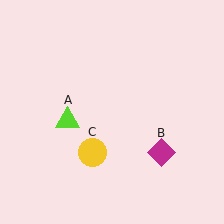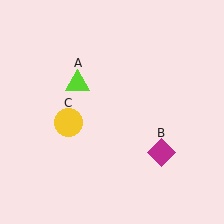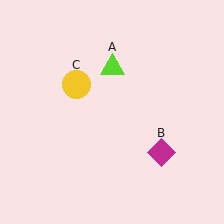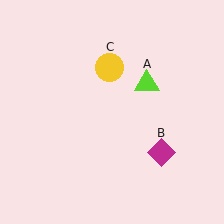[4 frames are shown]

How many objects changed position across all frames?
2 objects changed position: lime triangle (object A), yellow circle (object C).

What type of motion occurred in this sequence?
The lime triangle (object A), yellow circle (object C) rotated clockwise around the center of the scene.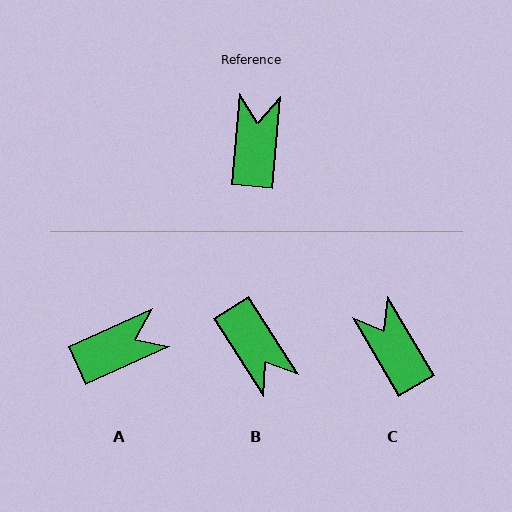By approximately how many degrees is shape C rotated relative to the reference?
Approximately 35 degrees counter-clockwise.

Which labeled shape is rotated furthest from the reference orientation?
B, about 143 degrees away.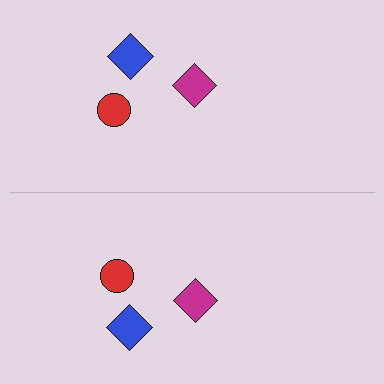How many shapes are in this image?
There are 6 shapes in this image.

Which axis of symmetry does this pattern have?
The pattern has a horizontal axis of symmetry running through the center of the image.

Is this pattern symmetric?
Yes, this pattern has bilateral (reflection) symmetry.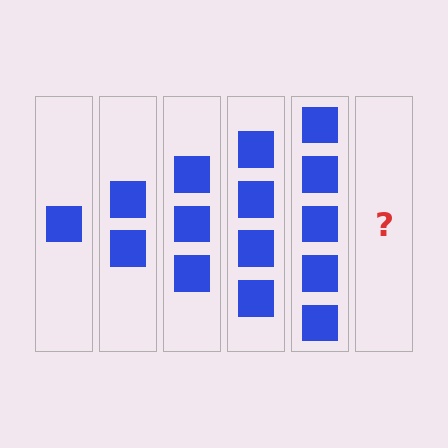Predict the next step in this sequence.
The next step is 6 squares.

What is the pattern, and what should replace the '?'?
The pattern is that each step adds one more square. The '?' should be 6 squares.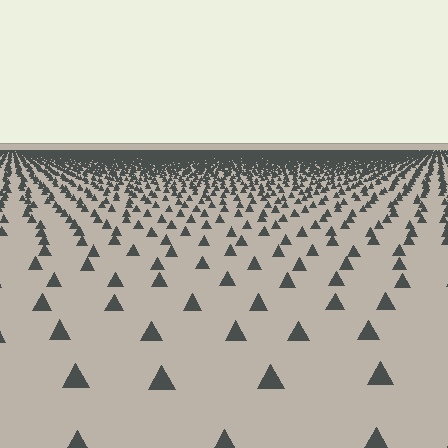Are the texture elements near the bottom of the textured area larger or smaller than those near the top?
Larger. Near the bottom, elements are closer to the viewer and appear at a bigger on-screen size.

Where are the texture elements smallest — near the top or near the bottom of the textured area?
Near the top.